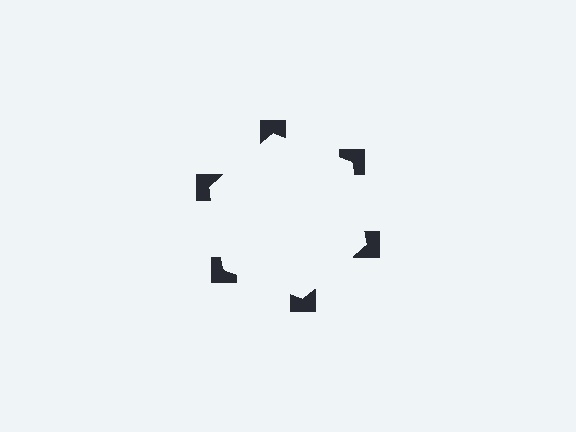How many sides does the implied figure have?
6 sides.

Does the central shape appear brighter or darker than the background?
It typically appears slightly brighter than the background, even though no actual brightness change is drawn.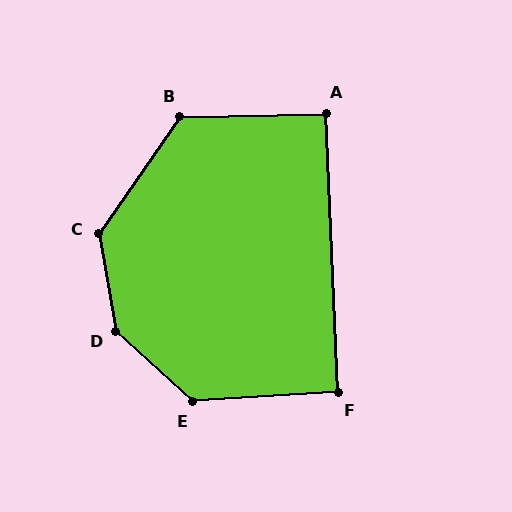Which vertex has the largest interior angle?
D, at approximately 143 degrees.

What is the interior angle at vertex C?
Approximately 135 degrees (obtuse).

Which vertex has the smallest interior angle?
A, at approximately 91 degrees.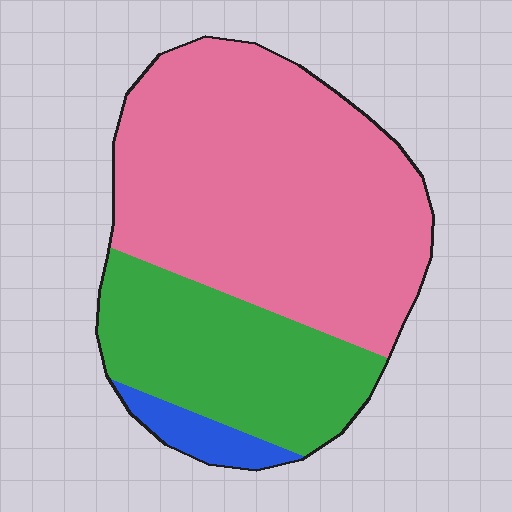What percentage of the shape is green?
Green covers 30% of the shape.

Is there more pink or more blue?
Pink.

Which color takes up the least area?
Blue, at roughly 5%.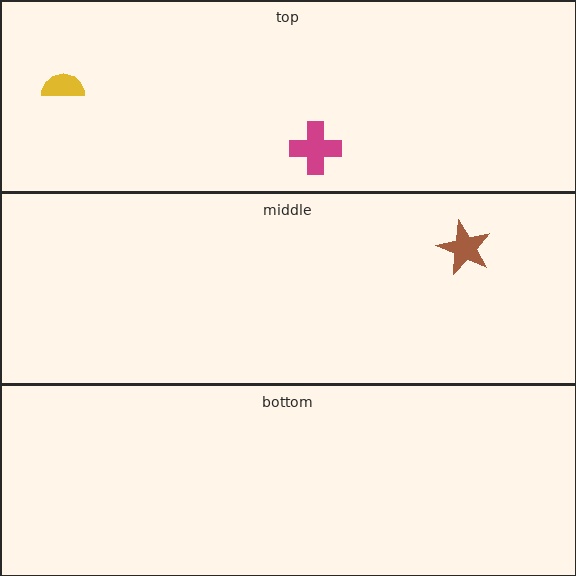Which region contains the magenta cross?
The top region.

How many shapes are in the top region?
2.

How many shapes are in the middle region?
1.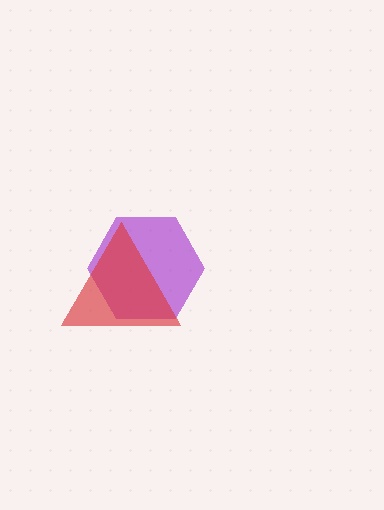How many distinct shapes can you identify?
There are 2 distinct shapes: a purple hexagon, a red triangle.